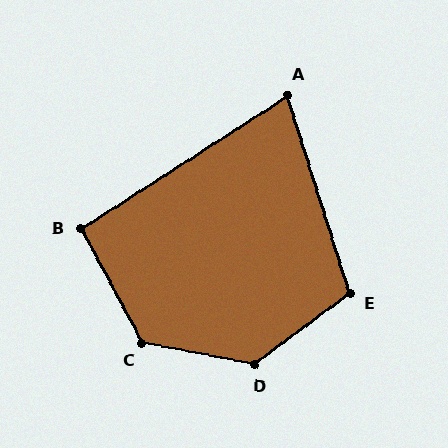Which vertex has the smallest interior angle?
A, at approximately 75 degrees.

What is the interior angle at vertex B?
Approximately 94 degrees (approximately right).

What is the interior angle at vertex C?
Approximately 130 degrees (obtuse).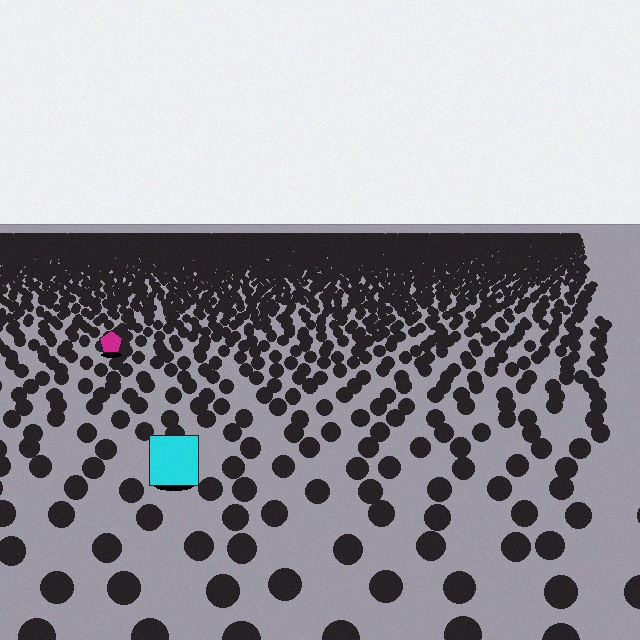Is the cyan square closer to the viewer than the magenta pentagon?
Yes. The cyan square is closer — you can tell from the texture gradient: the ground texture is coarser near it.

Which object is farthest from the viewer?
The magenta pentagon is farthest from the viewer. It appears smaller and the ground texture around it is denser.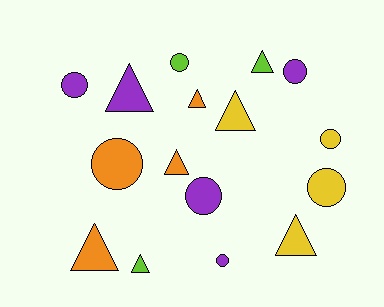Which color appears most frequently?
Purple, with 5 objects.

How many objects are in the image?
There are 16 objects.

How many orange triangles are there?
There are 3 orange triangles.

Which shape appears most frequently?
Triangle, with 8 objects.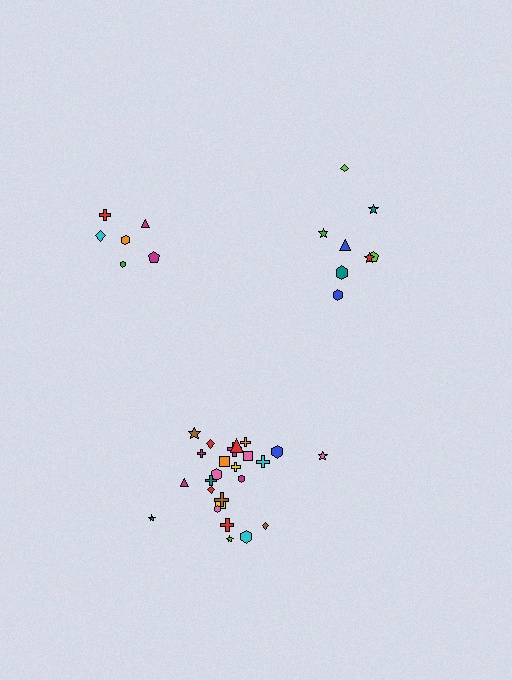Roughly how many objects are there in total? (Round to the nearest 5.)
Roughly 40 objects in total.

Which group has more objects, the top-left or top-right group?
The top-right group.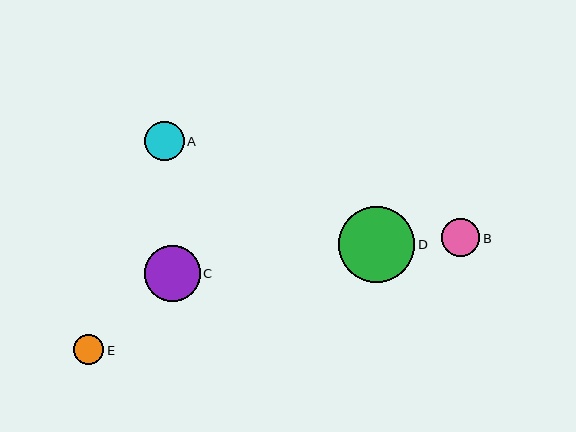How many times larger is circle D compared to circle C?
Circle D is approximately 1.4 times the size of circle C.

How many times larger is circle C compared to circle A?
Circle C is approximately 1.4 times the size of circle A.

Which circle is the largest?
Circle D is the largest with a size of approximately 76 pixels.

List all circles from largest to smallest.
From largest to smallest: D, C, A, B, E.